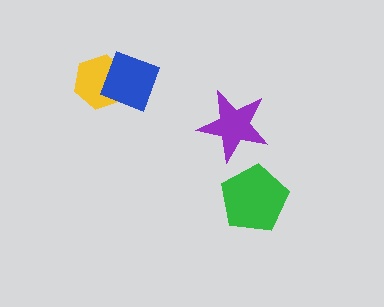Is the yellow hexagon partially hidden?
Yes, it is partially covered by another shape.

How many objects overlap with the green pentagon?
0 objects overlap with the green pentagon.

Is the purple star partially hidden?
No, no other shape covers it.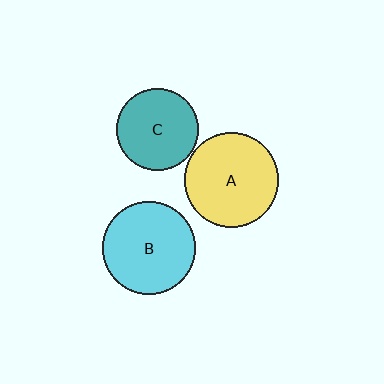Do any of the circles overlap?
No, none of the circles overlap.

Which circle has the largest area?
Circle A (yellow).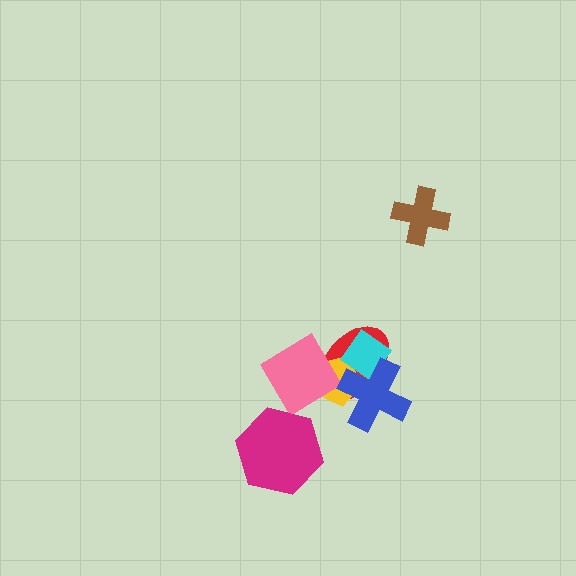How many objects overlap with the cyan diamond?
3 objects overlap with the cyan diamond.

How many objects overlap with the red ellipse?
4 objects overlap with the red ellipse.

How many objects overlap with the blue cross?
3 objects overlap with the blue cross.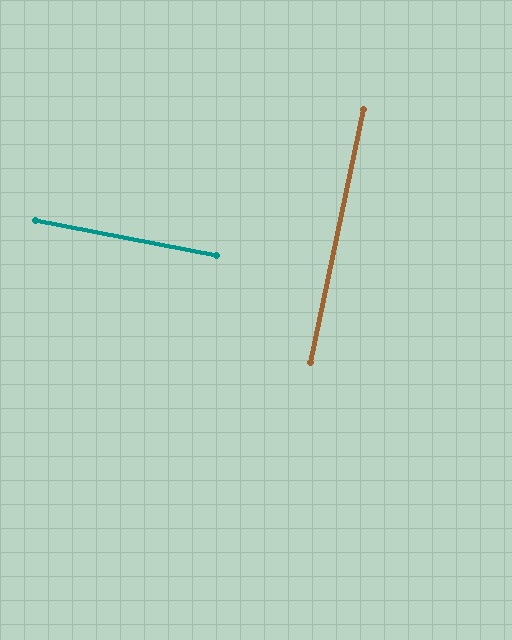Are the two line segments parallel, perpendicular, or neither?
Perpendicular — they meet at approximately 89°.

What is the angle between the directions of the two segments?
Approximately 89 degrees.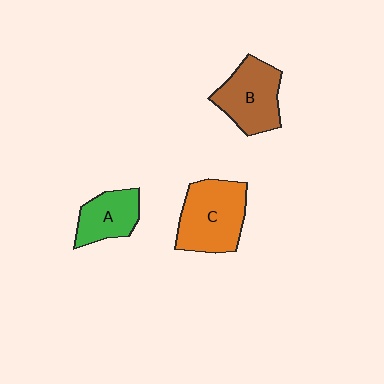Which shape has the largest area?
Shape C (orange).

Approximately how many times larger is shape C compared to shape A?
Approximately 1.6 times.